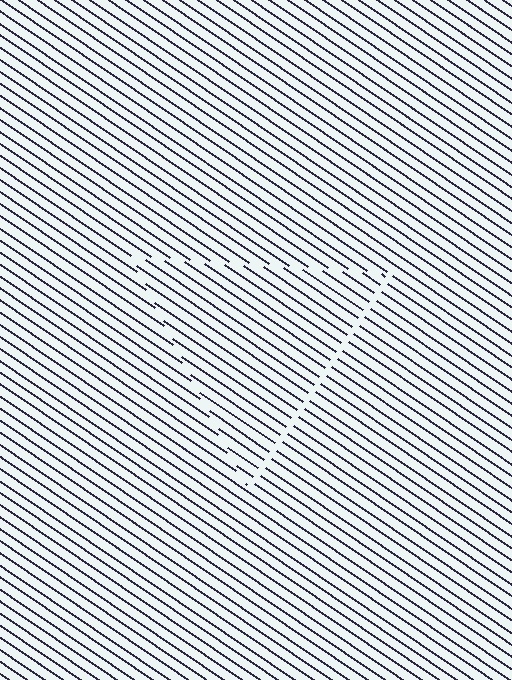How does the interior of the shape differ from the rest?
The interior of the shape contains the same grating, shifted by half a period — the contour is defined by the phase discontinuity where line-ends from the inner and outer gratings abut.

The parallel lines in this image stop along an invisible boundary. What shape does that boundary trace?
An illusory triangle. The interior of the shape contains the same grating, shifted by half a period — the contour is defined by the phase discontinuity where line-ends from the inner and outer gratings abut.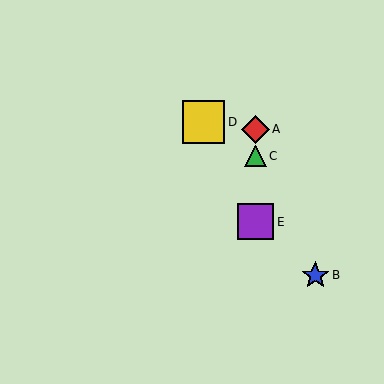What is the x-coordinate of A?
Object A is at x≈255.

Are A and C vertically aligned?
Yes, both are at x≈255.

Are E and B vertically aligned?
No, E is at x≈255 and B is at x≈315.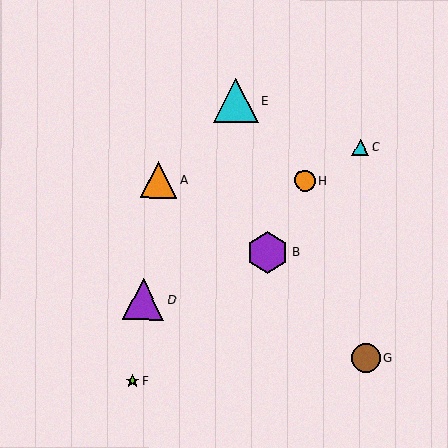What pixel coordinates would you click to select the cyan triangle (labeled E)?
Click at (236, 101) to select the cyan triangle E.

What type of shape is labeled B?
Shape B is a purple hexagon.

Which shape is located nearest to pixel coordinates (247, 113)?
The cyan triangle (labeled E) at (236, 101) is nearest to that location.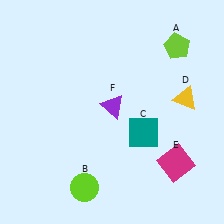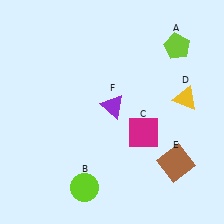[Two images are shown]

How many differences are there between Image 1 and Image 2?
There are 2 differences between the two images.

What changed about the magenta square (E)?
In Image 1, E is magenta. In Image 2, it changed to brown.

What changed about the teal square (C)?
In Image 1, C is teal. In Image 2, it changed to magenta.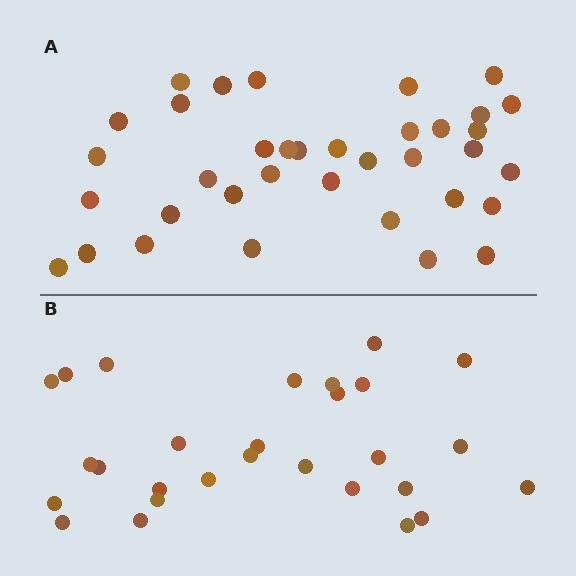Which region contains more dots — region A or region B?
Region A (the top region) has more dots.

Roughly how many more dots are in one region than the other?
Region A has roughly 8 or so more dots than region B.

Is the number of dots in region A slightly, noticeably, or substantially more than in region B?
Region A has noticeably more, but not dramatically so. The ratio is roughly 1.3 to 1.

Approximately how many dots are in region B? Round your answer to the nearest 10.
About 30 dots. (The exact count is 28, which rounds to 30.)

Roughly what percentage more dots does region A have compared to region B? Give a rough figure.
About 30% more.